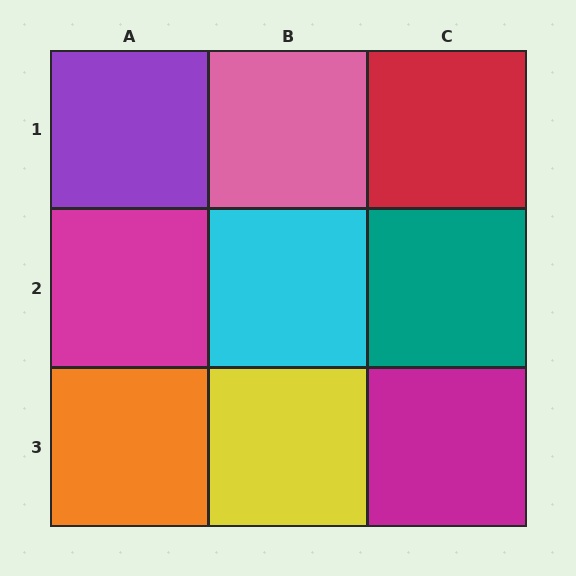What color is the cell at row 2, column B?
Cyan.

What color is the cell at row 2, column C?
Teal.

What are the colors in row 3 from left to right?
Orange, yellow, magenta.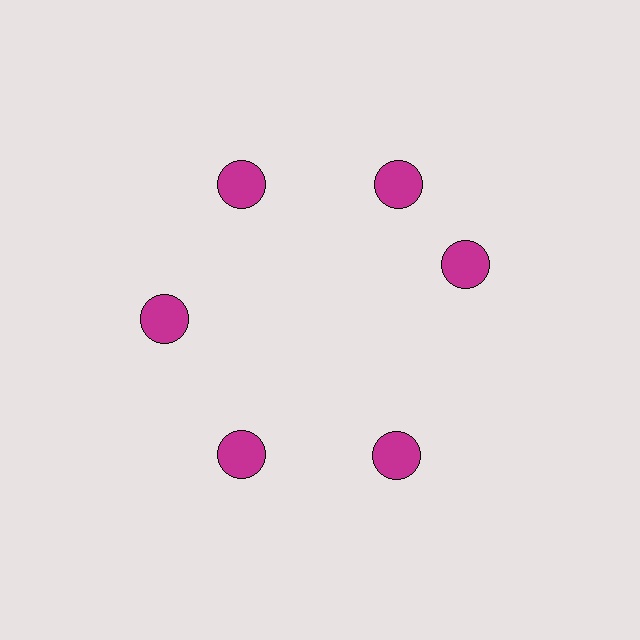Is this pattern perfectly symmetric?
No. The 6 magenta circles are arranged in a ring, but one element near the 3 o'clock position is rotated out of alignment along the ring, breaking the 6-fold rotational symmetry.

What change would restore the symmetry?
The symmetry would be restored by rotating it back into even spacing with its neighbors so that all 6 circles sit at equal angles and equal distance from the center.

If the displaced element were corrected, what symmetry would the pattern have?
It would have 6-fold rotational symmetry — the pattern would map onto itself every 60 degrees.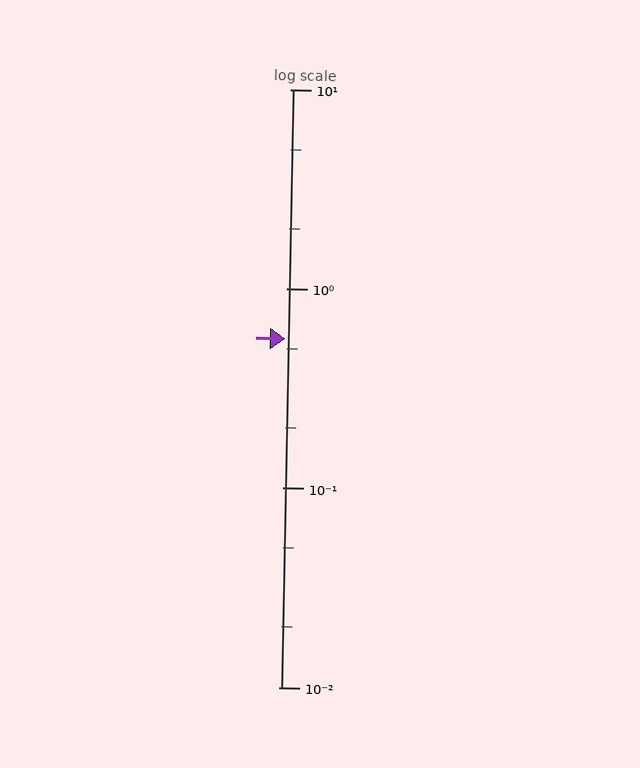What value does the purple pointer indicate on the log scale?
The pointer indicates approximately 0.56.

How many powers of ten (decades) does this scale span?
The scale spans 3 decades, from 0.01 to 10.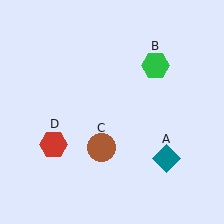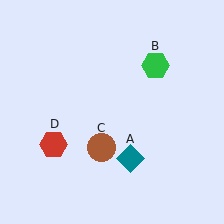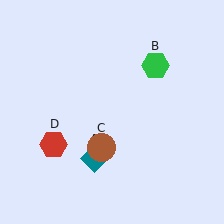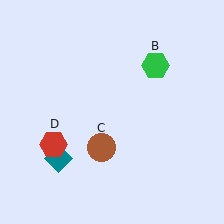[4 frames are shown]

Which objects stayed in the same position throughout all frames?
Green hexagon (object B) and brown circle (object C) and red hexagon (object D) remained stationary.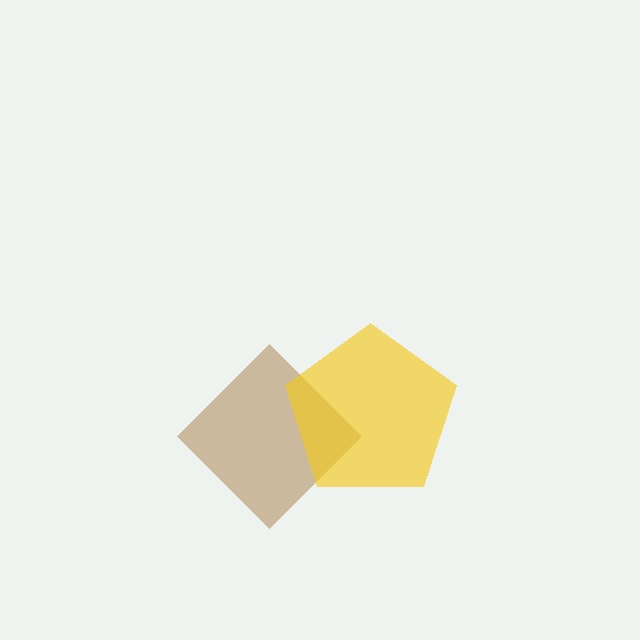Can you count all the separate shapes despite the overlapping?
Yes, there are 2 separate shapes.